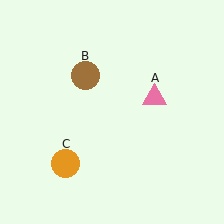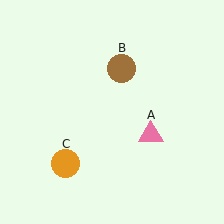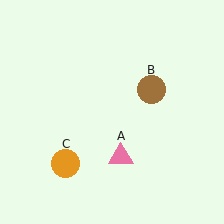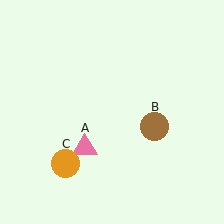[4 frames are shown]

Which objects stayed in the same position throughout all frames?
Orange circle (object C) remained stationary.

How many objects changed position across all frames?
2 objects changed position: pink triangle (object A), brown circle (object B).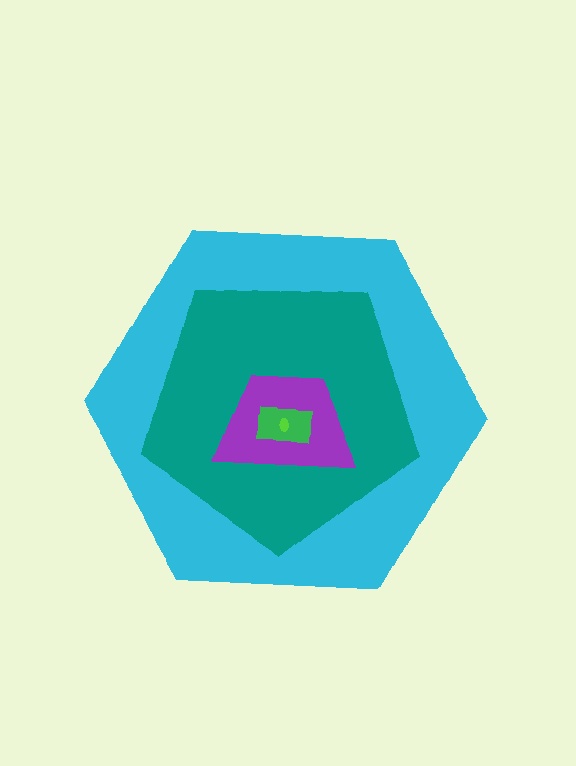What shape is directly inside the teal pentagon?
The purple trapezoid.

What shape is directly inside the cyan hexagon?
The teal pentagon.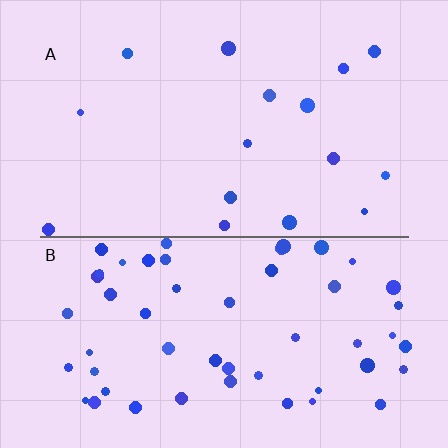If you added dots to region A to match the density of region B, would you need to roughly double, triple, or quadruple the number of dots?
Approximately triple.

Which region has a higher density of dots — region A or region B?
B (the bottom).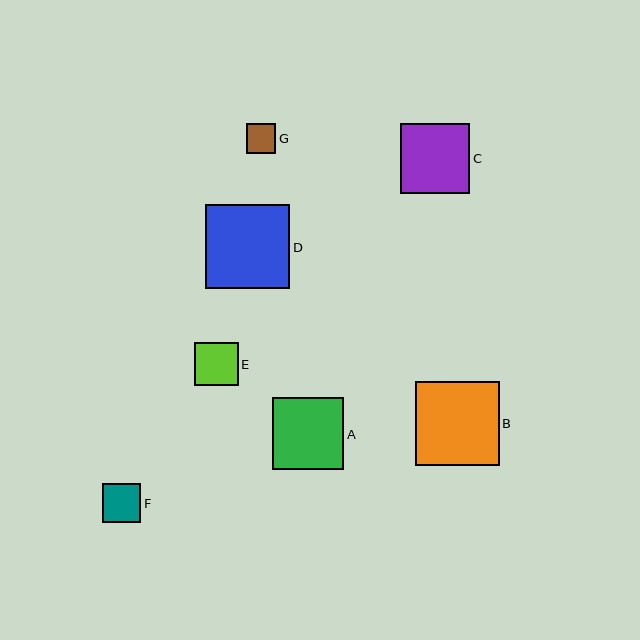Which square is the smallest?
Square G is the smallest with a size of approximately 30 pixels.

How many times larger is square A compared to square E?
Square A is approximately 1.6 times the size of square E.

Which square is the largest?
Square D is the largest with a size of approximately 84 pixels.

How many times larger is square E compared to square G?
Square E is approximately 1.5 times the size of square G.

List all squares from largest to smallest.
From largest to smallest: D, B, A, C, E, F, G.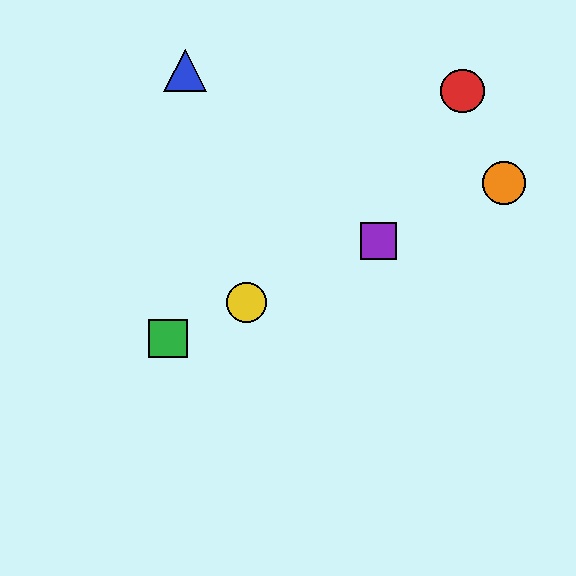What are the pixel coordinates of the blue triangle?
The blue triangle is at (185, 70).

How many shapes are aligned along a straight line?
4 shapes (the green square, the yellow circle, the purple square, the orange circle) are aligned along a straight line.